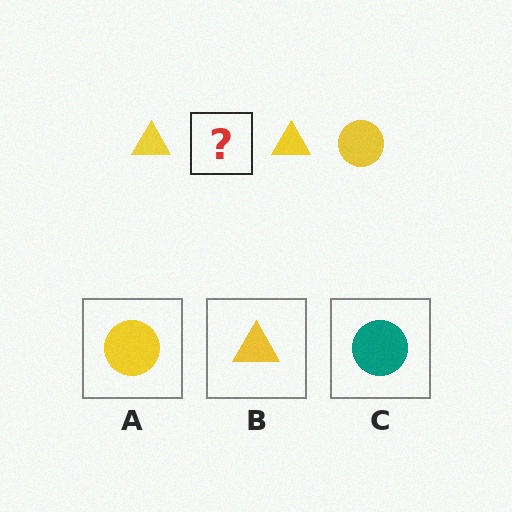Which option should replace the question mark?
Option A.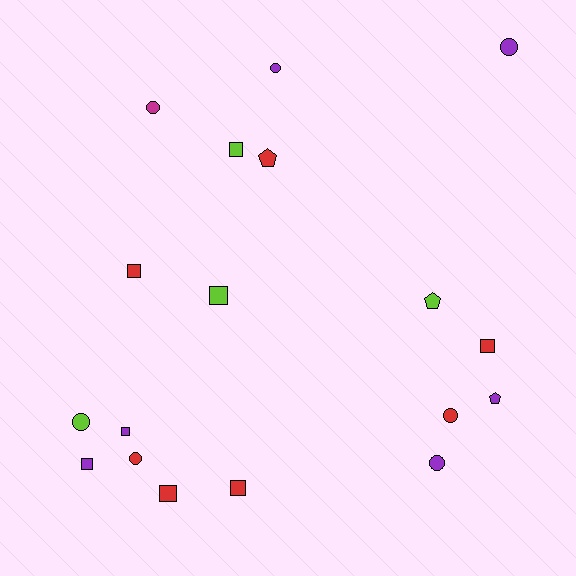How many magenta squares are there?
There are no magenta squares.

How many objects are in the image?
There are 18 objects.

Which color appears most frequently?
Red, with 7 objects.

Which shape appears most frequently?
Square, with 8 objects.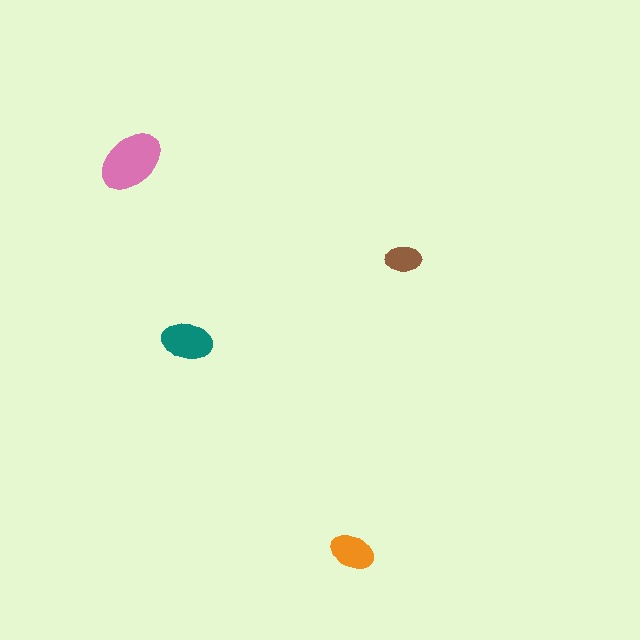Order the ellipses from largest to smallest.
the pink one, the teal one, the orange one, the brown one.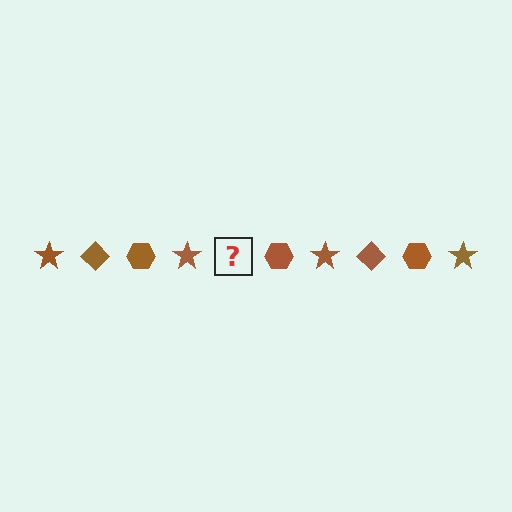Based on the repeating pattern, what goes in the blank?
The blank should be a brown diamond.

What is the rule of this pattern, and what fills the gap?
The rule is that the pattern cycles through star, diamond, hexagon shapes in brown. The gap should be filled with a brown diamond.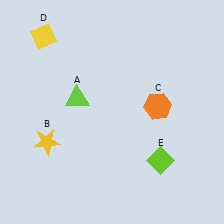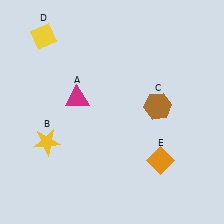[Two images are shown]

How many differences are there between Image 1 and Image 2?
There are 3 differences between the two images.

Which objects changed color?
A changed from lime to magenta. C changed from orange to brown. E changed from lime to orange.